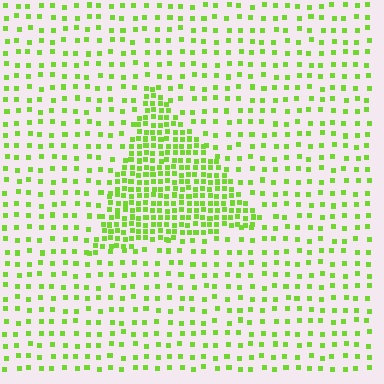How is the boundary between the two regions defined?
The boundary is defined by a change in element density (approximately 2.7x ratio). All elements are the same color, size, and shape.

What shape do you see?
I see a triangle.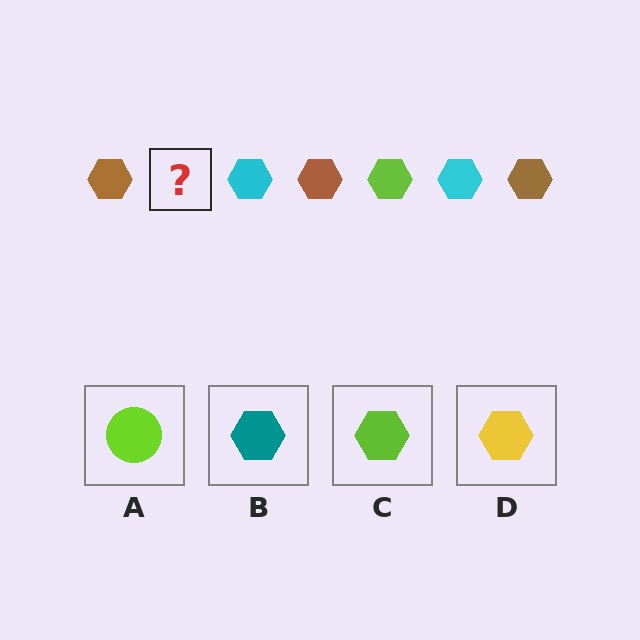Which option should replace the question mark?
Option C.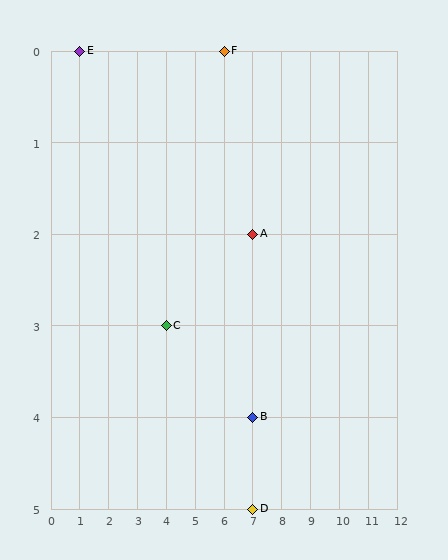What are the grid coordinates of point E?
Point E is at grid coordinates (1, 0).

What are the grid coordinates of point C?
Point C is at grid coordinates (4, 3).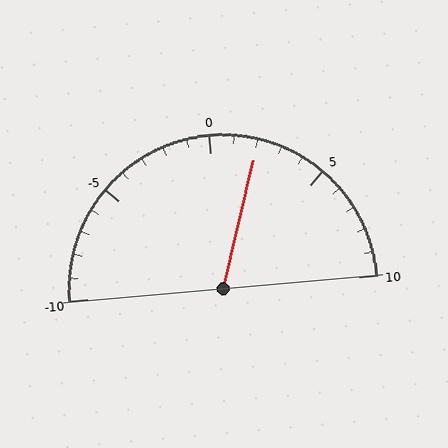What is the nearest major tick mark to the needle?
The nearest major tick mark is 0.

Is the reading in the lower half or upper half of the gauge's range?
The reading is in the upper half of the range (-10 to 10).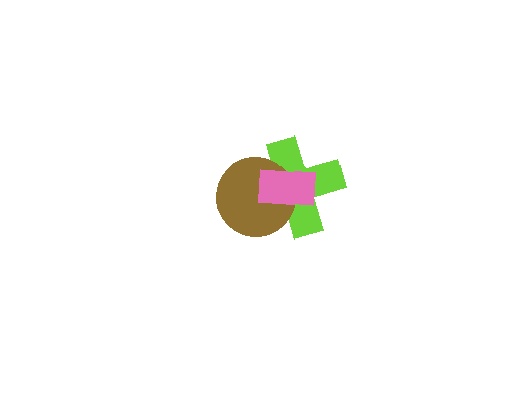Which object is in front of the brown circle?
The pink rectangle is in front of the brown circle.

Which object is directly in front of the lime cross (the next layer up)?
The brown circle is directly in front of the lime cross.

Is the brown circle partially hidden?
Yes, it is partially covered by another shape.